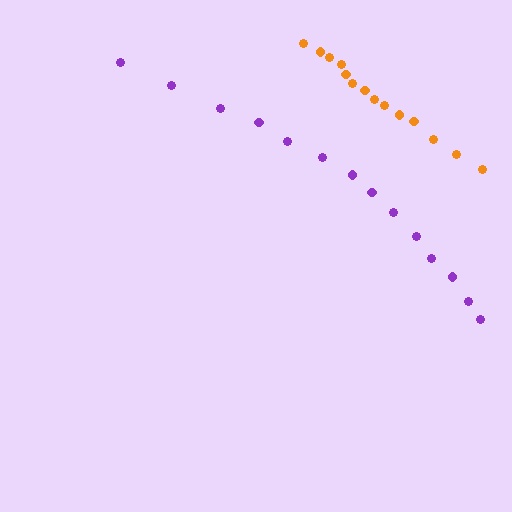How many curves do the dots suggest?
There are 2 distinct paths.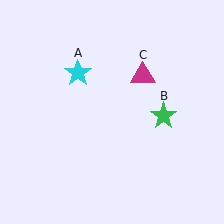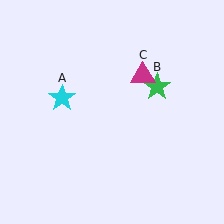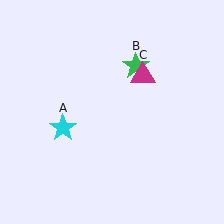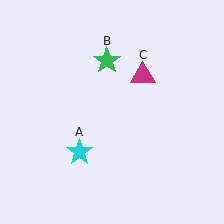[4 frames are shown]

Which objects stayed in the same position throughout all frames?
Magenta triangle (object C) remained stationary.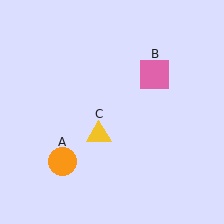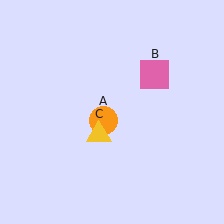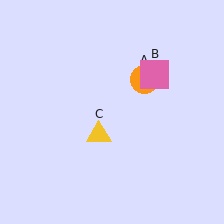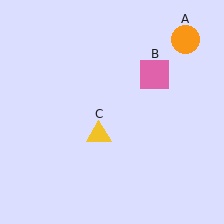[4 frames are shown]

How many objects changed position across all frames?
1 object changed position: orange circle (object A).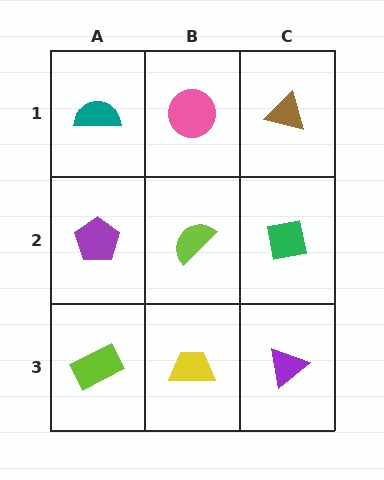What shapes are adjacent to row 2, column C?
A brown triangle (row 1, column C), a purple triangle (row 3, column C), a lime semicircle (row 2, column B).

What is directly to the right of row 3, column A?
A yellow trapezoid.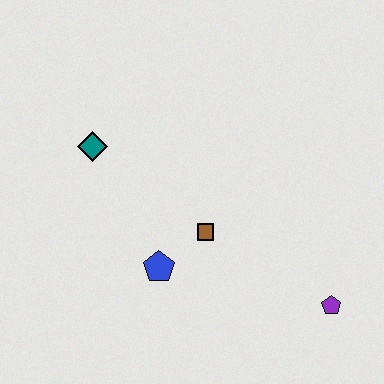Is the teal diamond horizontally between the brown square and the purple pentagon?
No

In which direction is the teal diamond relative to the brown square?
The teal diamond is to the left of the brown square.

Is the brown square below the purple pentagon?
No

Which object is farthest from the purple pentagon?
The teal diamond is farthest from the purple pentagon.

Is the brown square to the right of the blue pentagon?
Yes